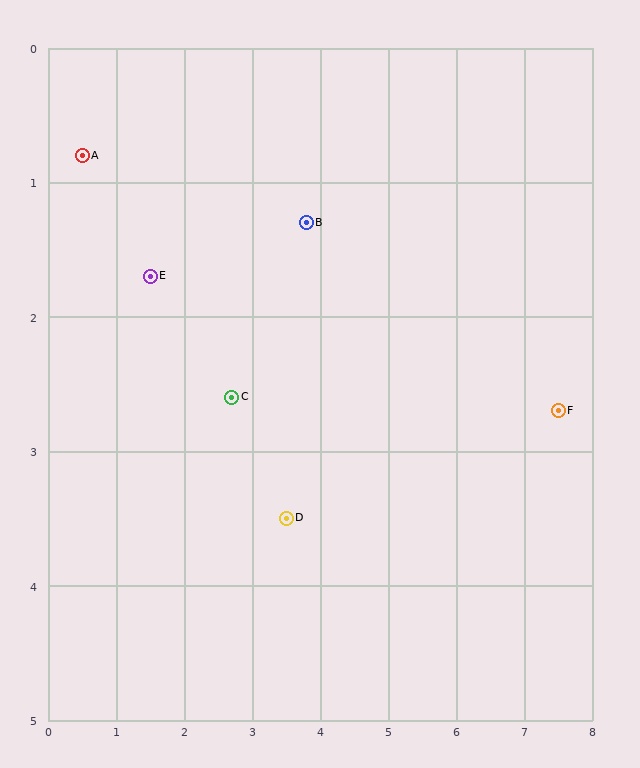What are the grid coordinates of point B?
Point B is at approximately (3.8, 1.3).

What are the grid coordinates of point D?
Point D is at approximately (3.5, 3.5).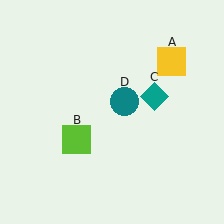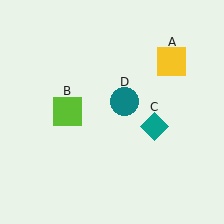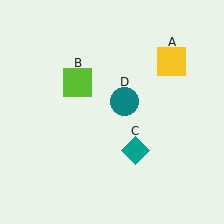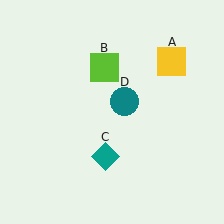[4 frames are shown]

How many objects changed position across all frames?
2 objects changed position: lime square (object B), teal diamond (object C).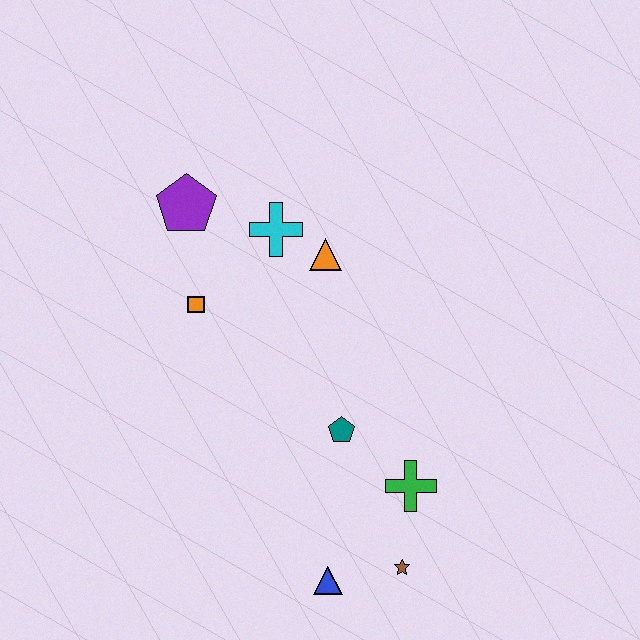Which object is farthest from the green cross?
The purple pentagon is farthest from the green cross.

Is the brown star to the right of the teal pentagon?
Yes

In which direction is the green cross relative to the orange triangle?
The green cross is below the orange triangle.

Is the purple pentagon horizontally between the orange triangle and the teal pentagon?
No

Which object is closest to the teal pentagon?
The green cross is closest to the teal pentagon.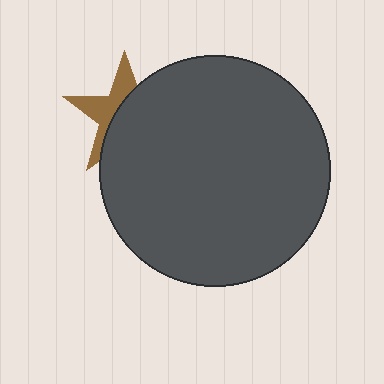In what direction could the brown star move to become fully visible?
The brown star could move left. That would shift it out from behind the dark gray circle entirely.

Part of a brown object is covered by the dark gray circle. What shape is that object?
It is a star.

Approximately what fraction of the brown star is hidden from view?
Roughly 60% of the brown star is hidden behind the dark gray circle.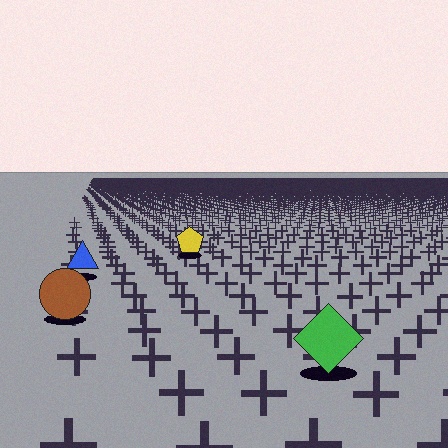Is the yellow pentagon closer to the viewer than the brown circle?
No. The brown circle is closer — you can tell from the texture gradient: the ground texture is coarser near it.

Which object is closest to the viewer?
The green diamond is closest. The texture marks near it are larger and more spread out.